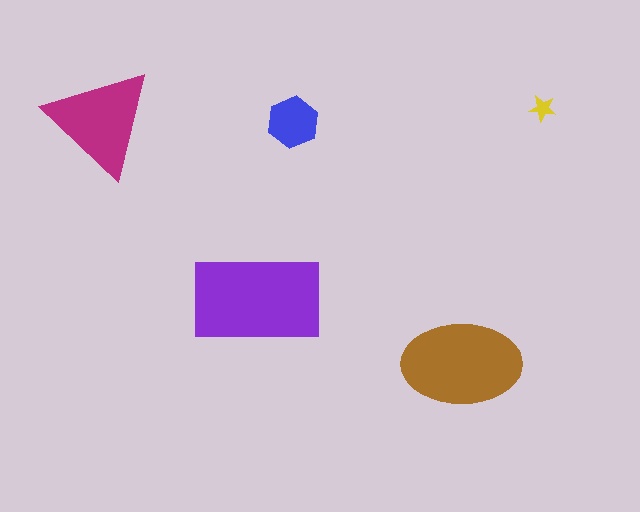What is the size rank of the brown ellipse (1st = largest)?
2nd.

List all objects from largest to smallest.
The purple rectangle, the brown ellipse, the magenta triangle, the blue hexagon, the yellow star.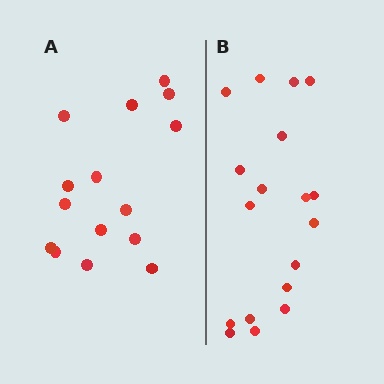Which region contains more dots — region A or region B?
Region B (the right region) has more dots.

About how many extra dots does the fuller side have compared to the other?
Region B has just a few more — roughly 2 or 3 more dots than region A.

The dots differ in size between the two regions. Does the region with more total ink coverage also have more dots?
No. Region A has more total ink coverage because its dots are larger, but region B actually contains more individual dots. Total area can be misleading — the number of items is what matters here.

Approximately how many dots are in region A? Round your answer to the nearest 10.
About 20 dots. (The exact count is 15, which rounds to 20.)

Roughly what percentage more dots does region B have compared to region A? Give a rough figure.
About 20% more.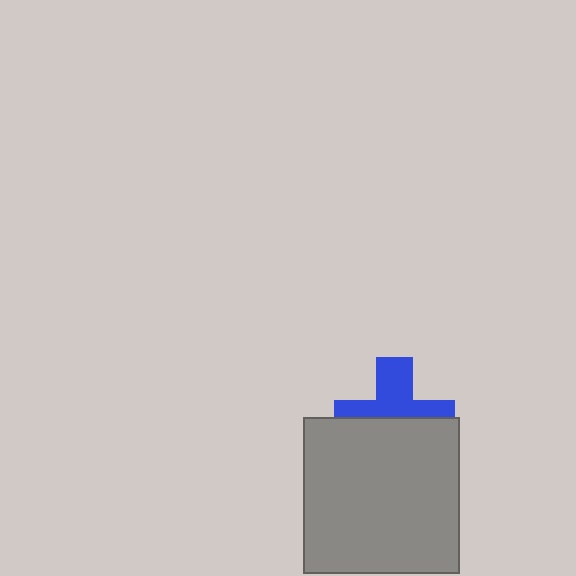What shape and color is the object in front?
The object in front is a gray square.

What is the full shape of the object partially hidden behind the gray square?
The partially hidden object is a blue cross.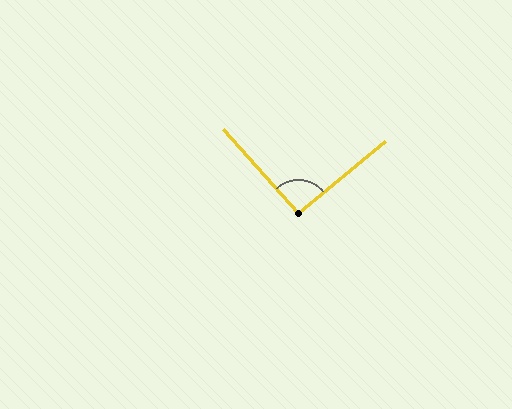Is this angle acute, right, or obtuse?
It is approximately a right angle.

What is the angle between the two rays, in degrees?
Approximately 92 degrees.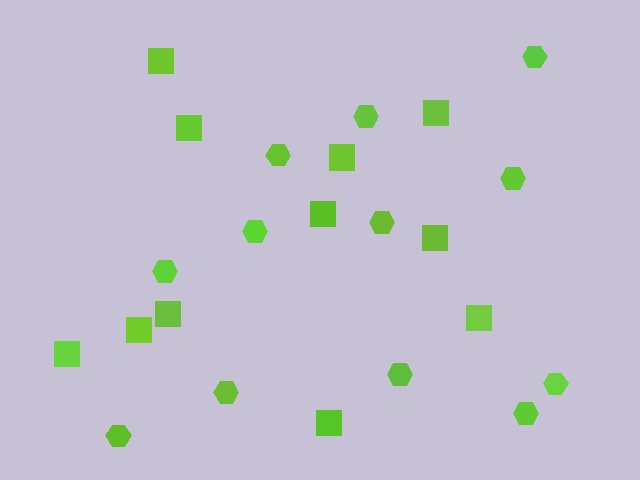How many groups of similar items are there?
There are 2 groups: one group of hexagons (12) and one group of squares (11).